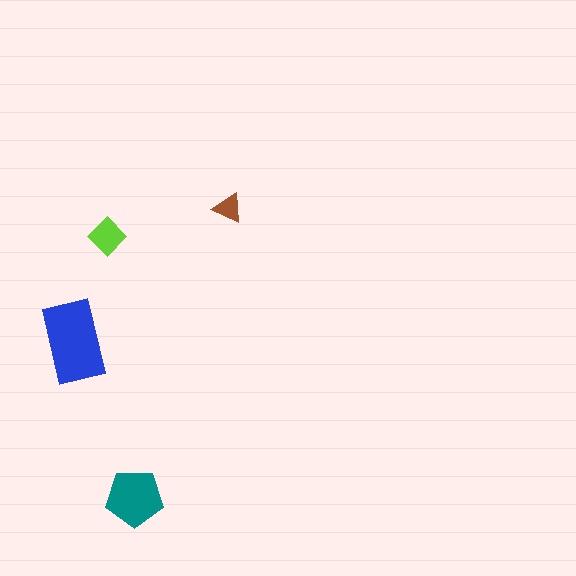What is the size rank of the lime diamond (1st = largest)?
3rd.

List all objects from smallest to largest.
The brown triangle, the lime diamond, the teal pentagon, the blue rectangle.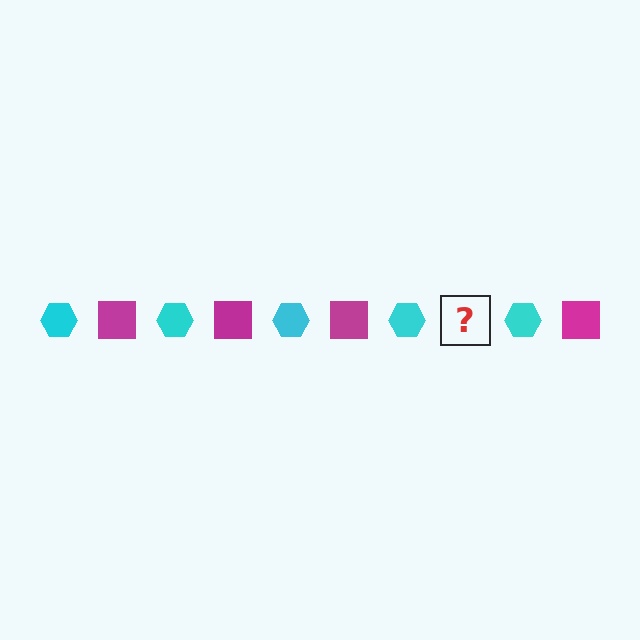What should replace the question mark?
The question mark should be replaced with a magenta square.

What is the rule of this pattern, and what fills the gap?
The rule is that the pattern alternates between cyan hexagon and magenta square. The gap should be filled with a magenta square.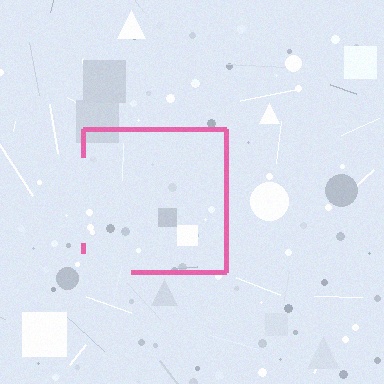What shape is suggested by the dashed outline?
The dashed outline suggests a square.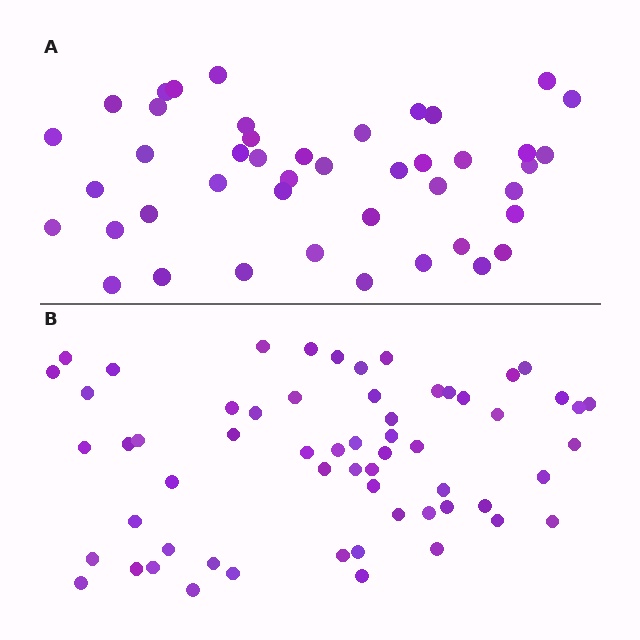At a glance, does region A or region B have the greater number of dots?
Region B (the bottom region) has more dots.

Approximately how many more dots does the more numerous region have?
Region B has approximately 15 more dots than region A.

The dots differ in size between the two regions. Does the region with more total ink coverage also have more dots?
No. Region A has more total ink coverage because its dots are larger, but region B actually contains more individual dots. Total area can be misleading — the number of items is what matters here.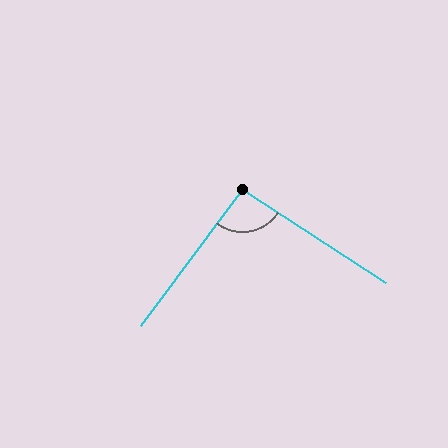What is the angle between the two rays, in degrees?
Approximately 94 degrees.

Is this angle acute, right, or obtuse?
It is approximately a right angle.